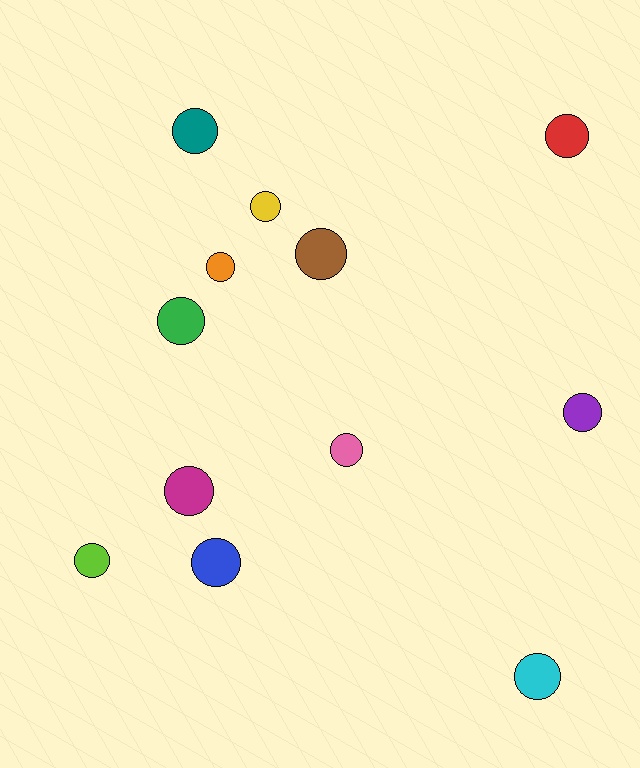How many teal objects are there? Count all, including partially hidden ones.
There is 1 teal object.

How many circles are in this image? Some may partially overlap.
There are 12 circles.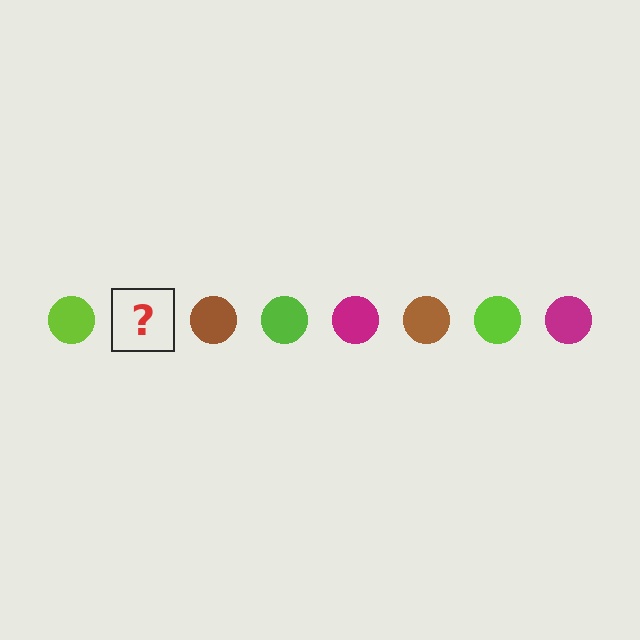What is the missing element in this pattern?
The missing element is a magenta circle.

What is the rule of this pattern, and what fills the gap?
The rule is that the pattern cycles through lime, magenta, brown circles. The gap should be filled with a magenta circle.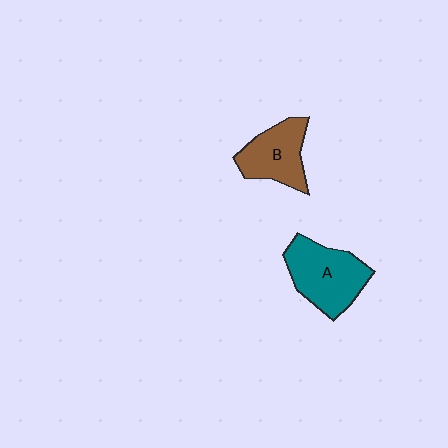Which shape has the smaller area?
Shape B (brown).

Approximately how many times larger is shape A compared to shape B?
Approximately 1.3 times.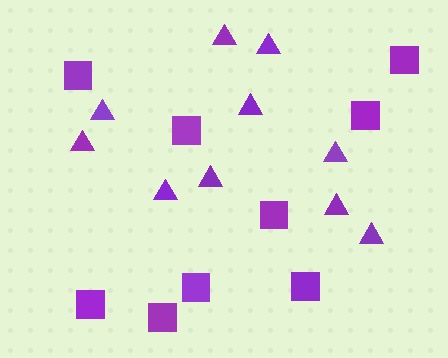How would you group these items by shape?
There are 2 groups: one group of squares (9) and one group of triangles (10).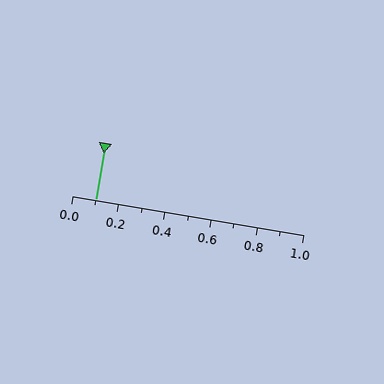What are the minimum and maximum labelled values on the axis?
The axis runs from 0.0 to 1.0.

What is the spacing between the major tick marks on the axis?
The major ticks are spaced 0.2 apart.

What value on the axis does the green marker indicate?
The marker indicates approximately 0.1.